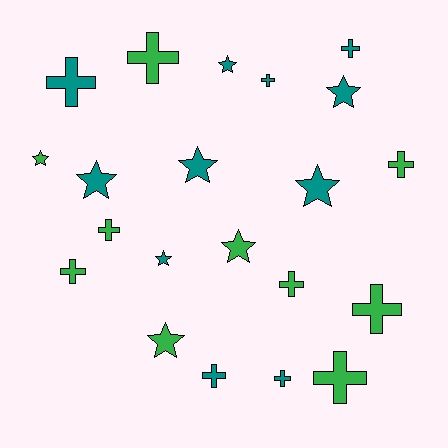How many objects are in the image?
There are 21 objects.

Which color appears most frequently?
Teal, with 11 objects.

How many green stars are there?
There are 3 green stars.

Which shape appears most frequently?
Cross, with 12 objects.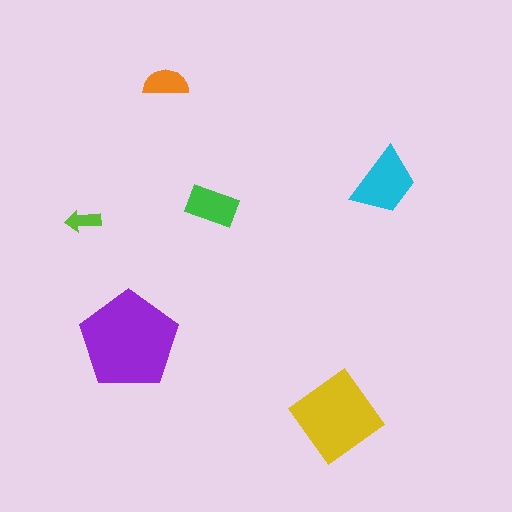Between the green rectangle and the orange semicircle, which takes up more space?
The green rectangle.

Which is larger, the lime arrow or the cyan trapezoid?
The cyan trapezoid.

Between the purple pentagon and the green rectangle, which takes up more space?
The purple pentagon.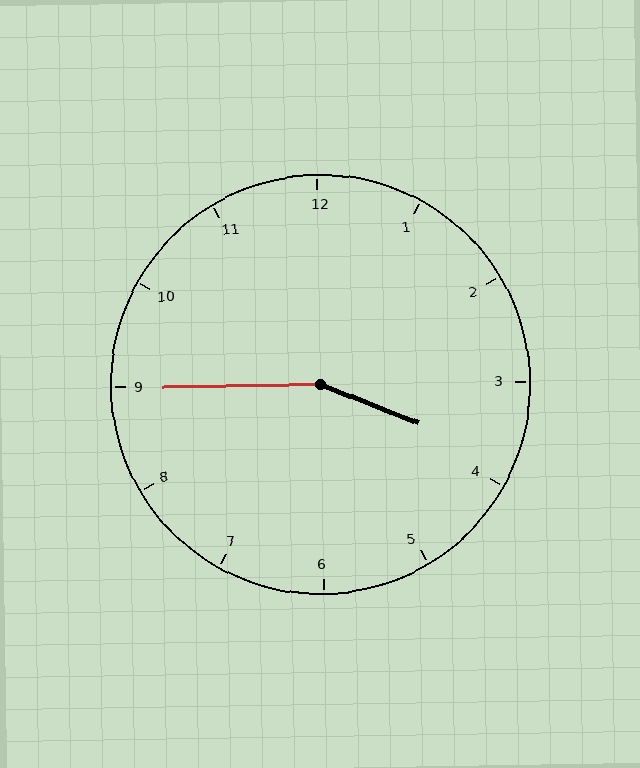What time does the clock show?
3:45.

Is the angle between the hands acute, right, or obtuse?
It is obtuse.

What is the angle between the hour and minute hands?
Approximately 158 degrees.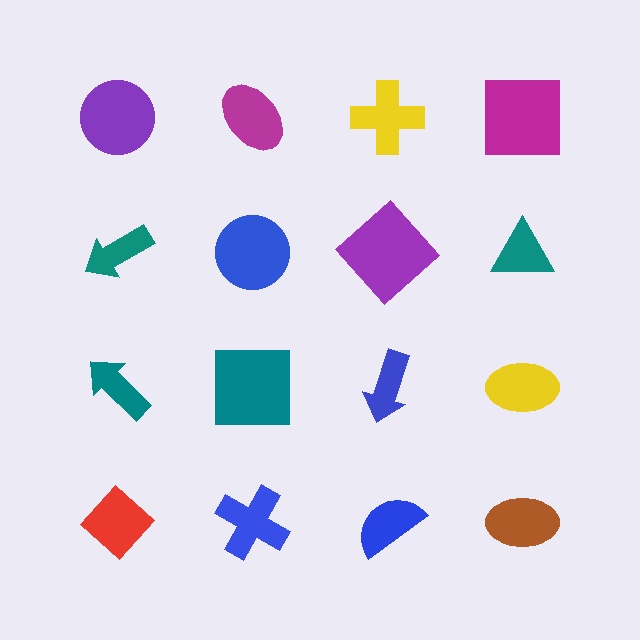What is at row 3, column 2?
A teal square.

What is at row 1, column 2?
A magenta ellipse.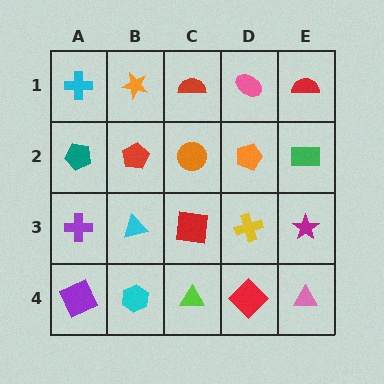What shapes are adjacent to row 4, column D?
A yellow cross (row 3, column D), a lime triangle (row 4, column C), a pink triangle (row 4, column E).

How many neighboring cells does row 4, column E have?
2.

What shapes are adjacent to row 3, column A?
A teal pentagon (row 2, column A), a purple square (row 4, column A), a cyan triangle (row 3, column B).